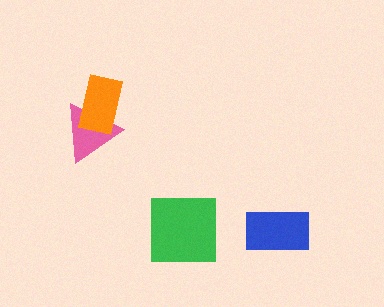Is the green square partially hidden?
No, no other shape covers it.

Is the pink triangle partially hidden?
Yes, it is partially covered by another shape.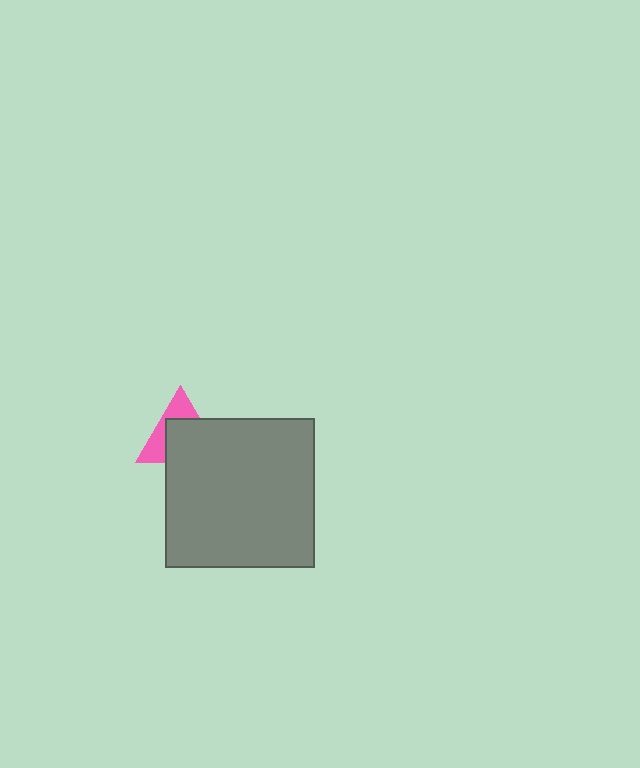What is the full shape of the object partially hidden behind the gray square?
The partially hidden object is a pink triangle.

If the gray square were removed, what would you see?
You would see the complete pink triangle.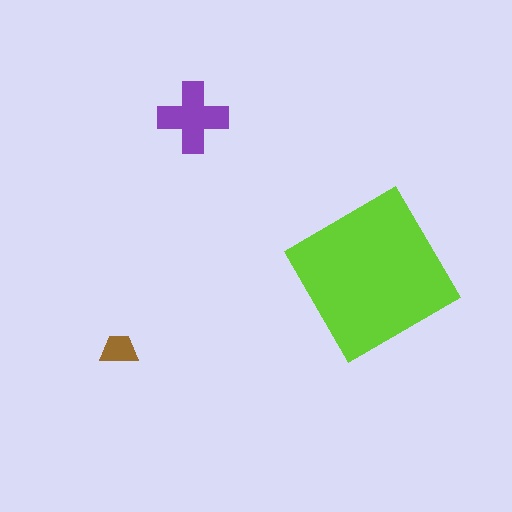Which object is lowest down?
The brown trapezoid is bottommost.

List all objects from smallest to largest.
The brown trapezoid, the purple cross, the lime diamond.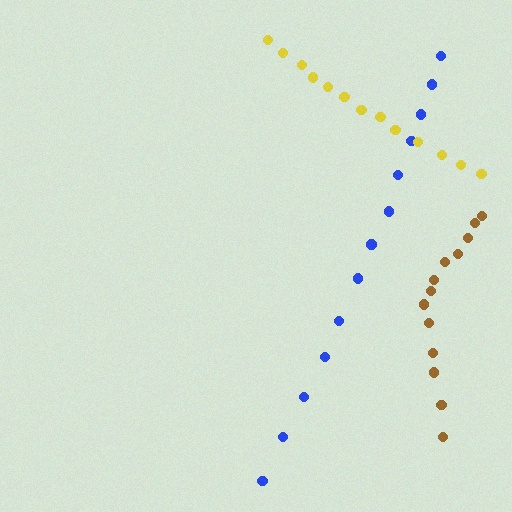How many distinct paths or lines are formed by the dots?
There are 3 distinct paths.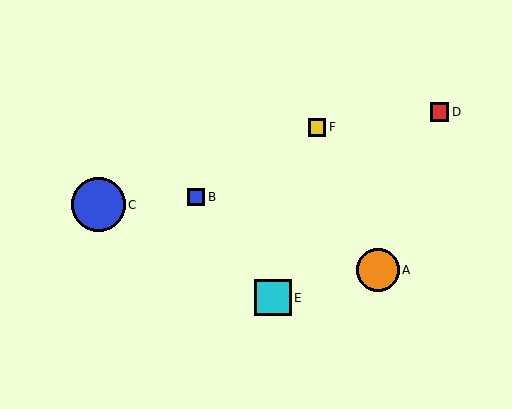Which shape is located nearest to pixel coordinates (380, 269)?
The orange circle (labeled A) at (378, 270) is nearest to that location.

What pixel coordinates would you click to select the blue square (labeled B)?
Click at (196, 197) to select the blue square B.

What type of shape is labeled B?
Shape B is a blue square.